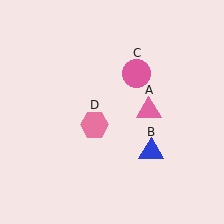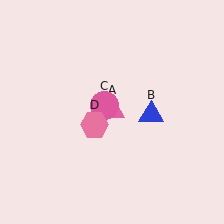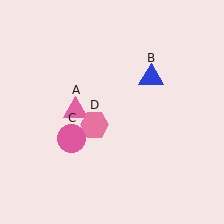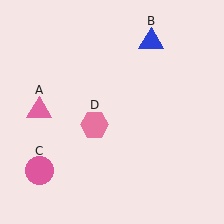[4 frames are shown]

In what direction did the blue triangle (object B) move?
The blue triangle (object B) moved up.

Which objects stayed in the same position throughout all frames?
Pink hexagon (object D) remained stationary.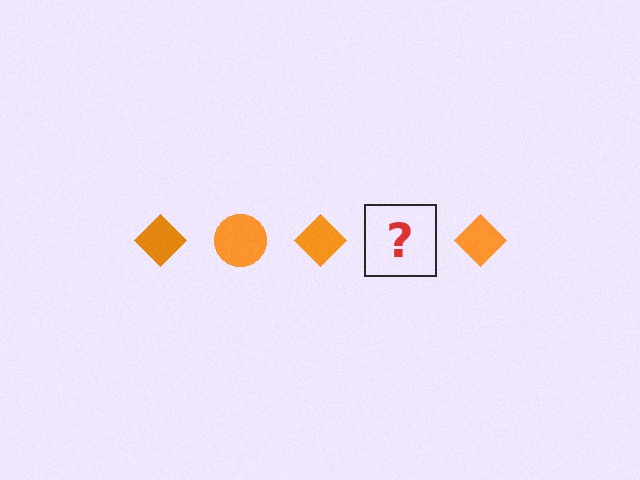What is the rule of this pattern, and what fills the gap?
The rule is that the pattern cycles through diamond, circle shapes in orange. The gap should be filled with an orange circle.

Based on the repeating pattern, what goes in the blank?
The blank should be an orange circle.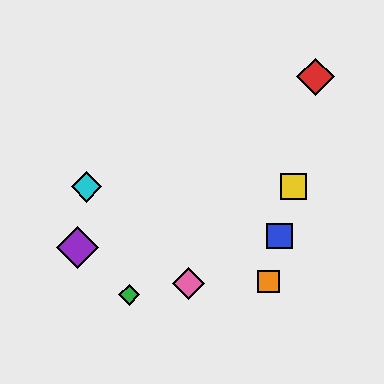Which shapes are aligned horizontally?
The yellow square, the cyan diamond are aligned horizontally.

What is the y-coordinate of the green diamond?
The green diamond is at y≈295.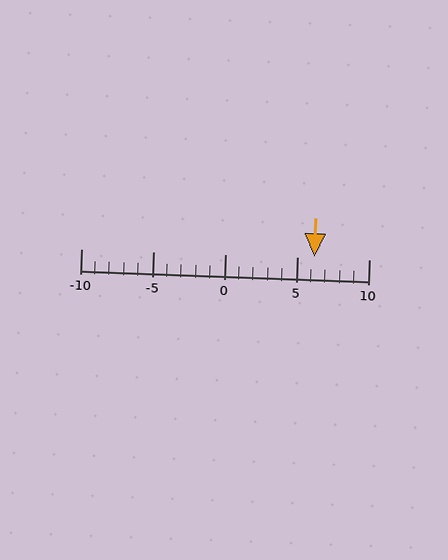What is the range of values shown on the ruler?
The ruler shows values from -10 to 10.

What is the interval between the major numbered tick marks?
The major tick marks are spaced 5 units apart.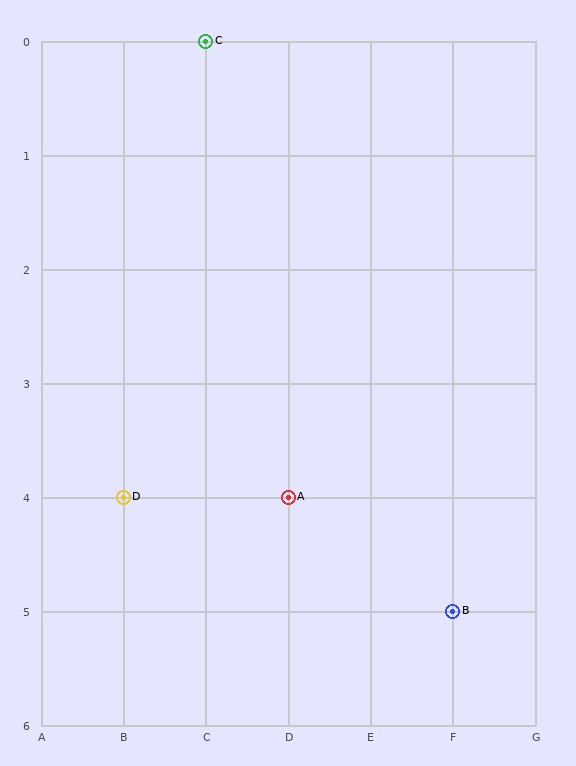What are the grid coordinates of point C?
Point C is at grid coordinates (C, 0).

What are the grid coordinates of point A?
Point A is at grid coordinates (D, 4).